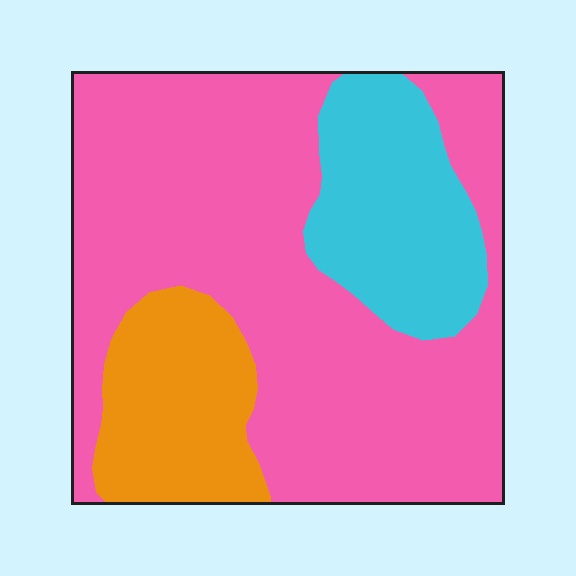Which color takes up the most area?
Pink, at roughly 65%.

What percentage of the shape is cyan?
Cyan takes up about one fifth (1/5) of the shape.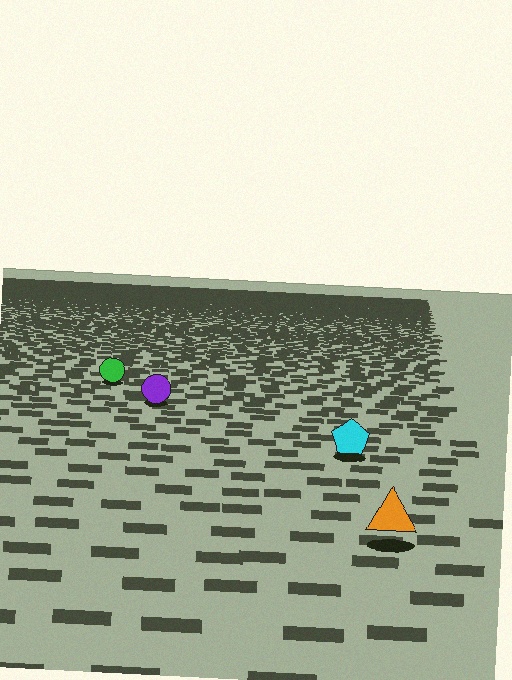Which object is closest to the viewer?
The orange triangle is closest. The texture marks near it are larger and more spread out.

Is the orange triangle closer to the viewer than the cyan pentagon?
Yes. The orange triangle is closer — you can tell from the texture gradient: the ground texture is coarser near it.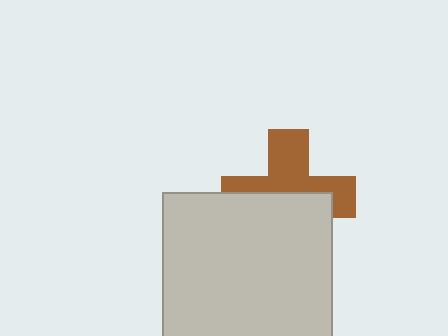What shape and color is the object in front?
The object in front is a light gray square.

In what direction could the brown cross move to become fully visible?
The brown cross could move up. That would shift it out from behind the light gray square entirely.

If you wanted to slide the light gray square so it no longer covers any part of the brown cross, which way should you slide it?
Slide it down — that is the most direct way to separate the two shapes.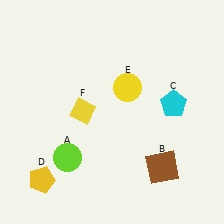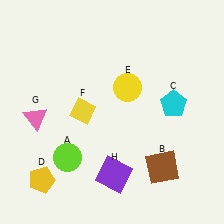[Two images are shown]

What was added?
A pink triangle (G), a purple square (H) were added in Image 2.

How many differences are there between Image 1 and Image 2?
There are 2 differences between the two images.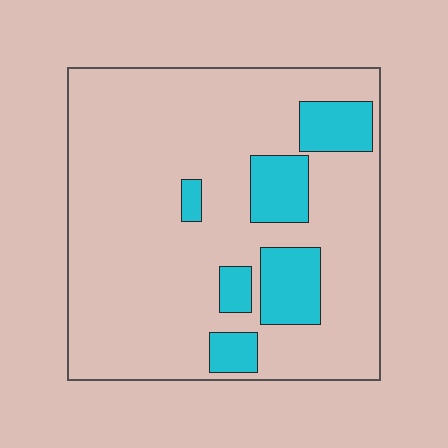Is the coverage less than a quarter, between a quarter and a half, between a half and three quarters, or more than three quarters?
Less than a quarter.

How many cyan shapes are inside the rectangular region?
6.